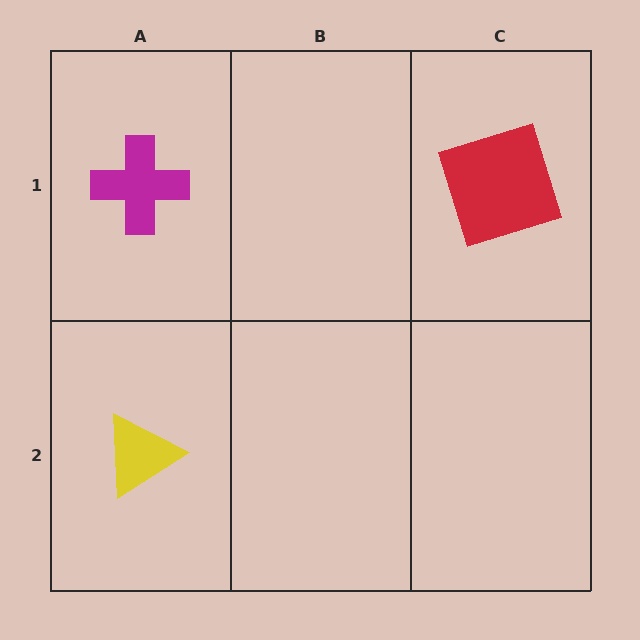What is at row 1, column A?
A magenta cross.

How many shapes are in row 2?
1 shape.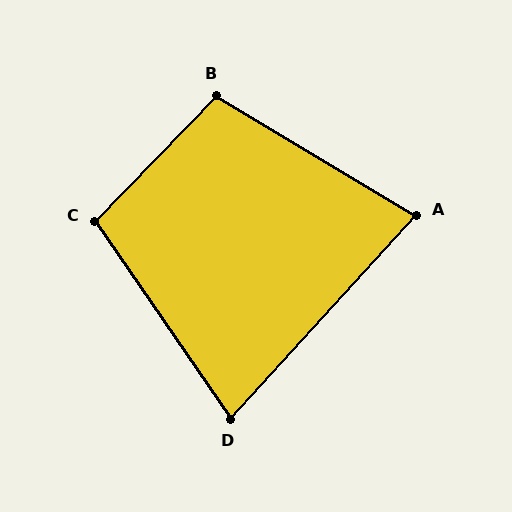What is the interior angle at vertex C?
Approximately 101 degrees (obtuse).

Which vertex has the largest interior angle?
B, at approximately 103 degrees.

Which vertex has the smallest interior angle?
D, at approximately 77 degrees.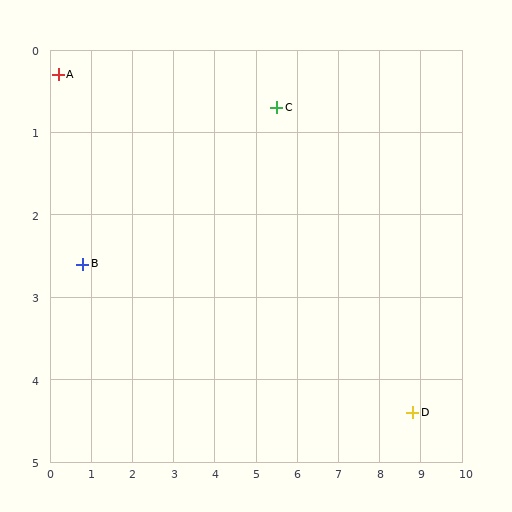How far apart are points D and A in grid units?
Points D and A are about 9.5 grid units apart.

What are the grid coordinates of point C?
Point C is at approximately (5.5, 0.7).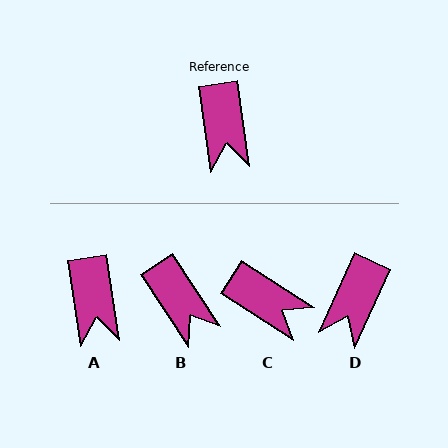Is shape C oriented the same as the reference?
No, it is off by about 48 degrees.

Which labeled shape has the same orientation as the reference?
A.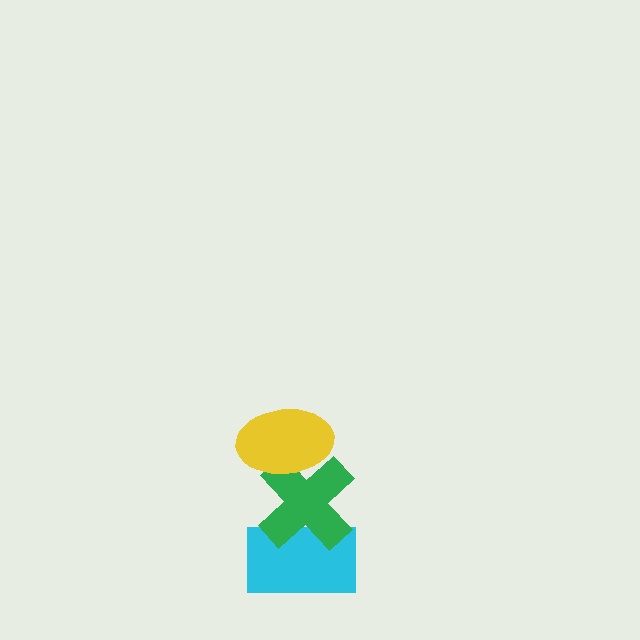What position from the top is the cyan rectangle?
The cyan rectangle is 3rd from the top.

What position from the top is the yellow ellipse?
The yellow ellipse is 1st from the top.